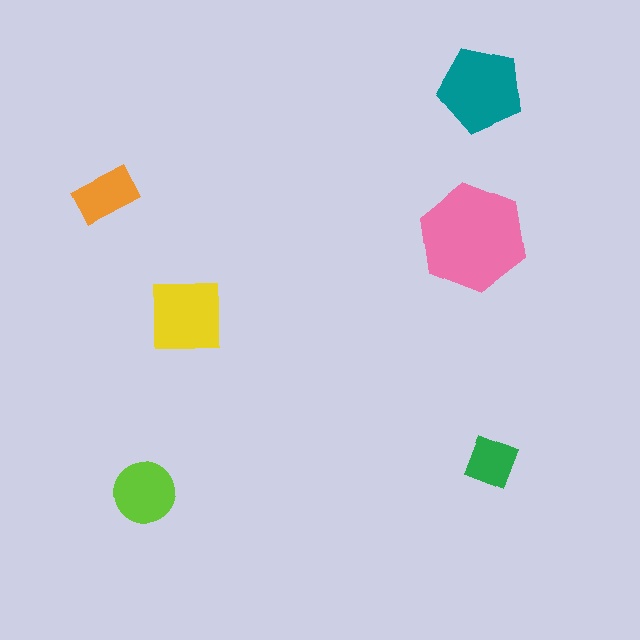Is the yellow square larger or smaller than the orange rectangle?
Larger.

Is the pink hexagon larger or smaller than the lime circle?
Larger.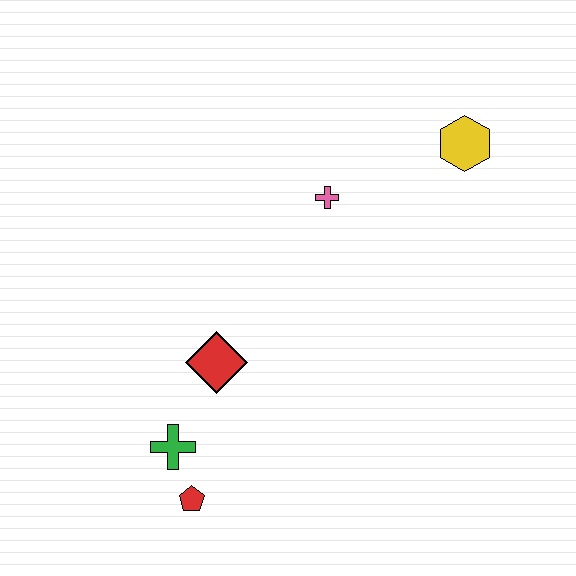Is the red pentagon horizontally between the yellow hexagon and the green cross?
Yes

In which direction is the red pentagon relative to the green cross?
The red pentagon is below the green cross.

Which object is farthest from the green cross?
The yellow hexagon is farthest from the green cross.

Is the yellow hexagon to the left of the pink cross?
No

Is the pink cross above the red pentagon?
Yes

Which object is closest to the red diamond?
The green cross is closest to the red diamond.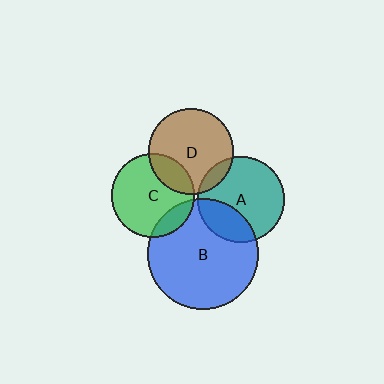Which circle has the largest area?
Circle B (blue).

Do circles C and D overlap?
Yes.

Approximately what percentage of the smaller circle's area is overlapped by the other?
Approximately 20%.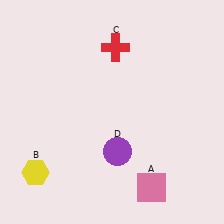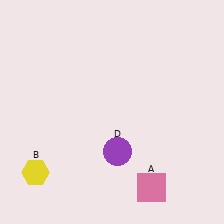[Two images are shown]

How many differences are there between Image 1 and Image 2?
There is 1 difference between the two images.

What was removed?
The red cross (C) was removed in Image 2.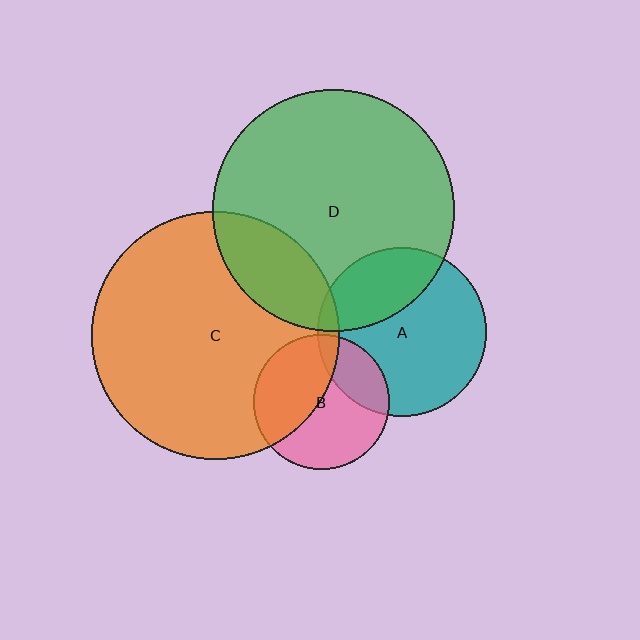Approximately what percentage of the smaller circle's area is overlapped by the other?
Approximately 45%.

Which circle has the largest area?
Circle C (orange).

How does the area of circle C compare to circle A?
Approximately 2.2 times.